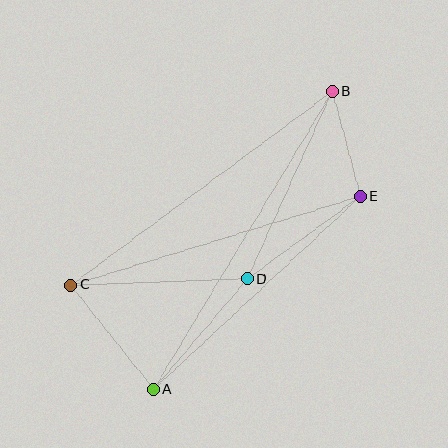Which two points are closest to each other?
Points B and E are closest to each other.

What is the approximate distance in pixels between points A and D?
The distance between A and D is approximately 145 pixels.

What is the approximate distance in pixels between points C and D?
The distance between C and D is approximately 176 pixels.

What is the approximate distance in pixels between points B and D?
The distance between B and D is approximately 206 pixels.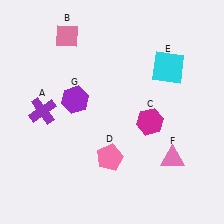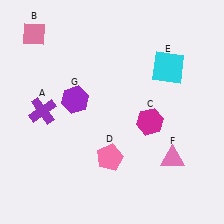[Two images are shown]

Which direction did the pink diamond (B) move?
The pink diamond (B) moved left.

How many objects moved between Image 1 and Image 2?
1 object moved between the two images.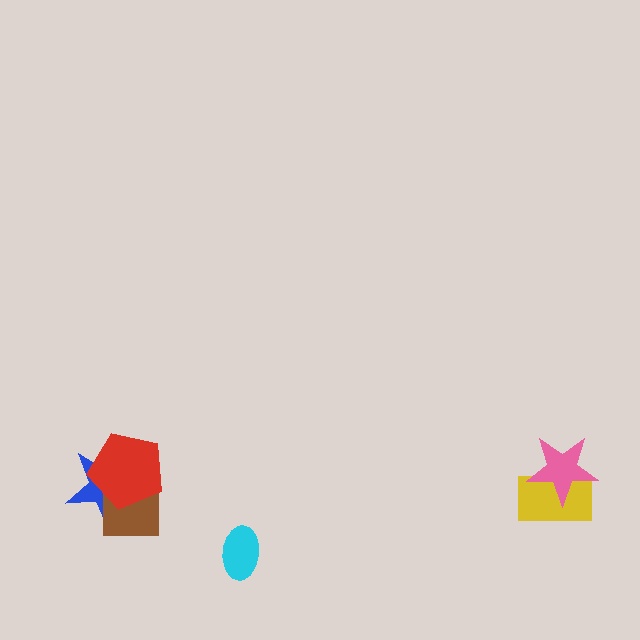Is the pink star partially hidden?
No, no other shape covers it.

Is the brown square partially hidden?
Yes, it is partially covered by another shape.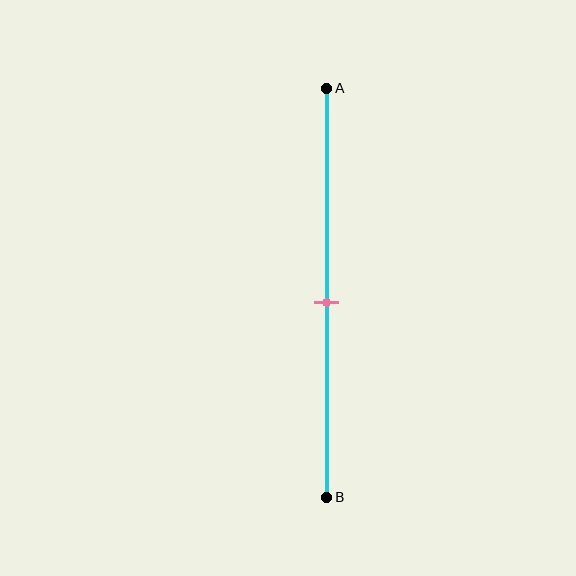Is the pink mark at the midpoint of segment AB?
Yes, the mark is approximately at the midpoint.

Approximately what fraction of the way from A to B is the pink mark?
The pink mark is approximately 50% of the way from A to B.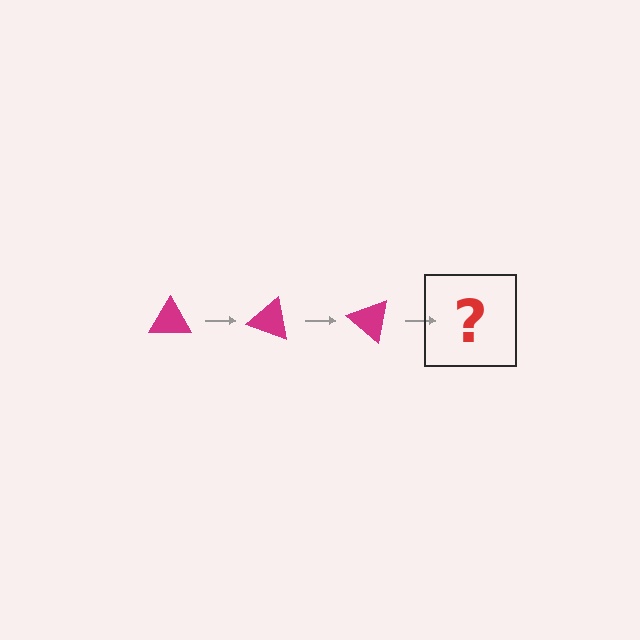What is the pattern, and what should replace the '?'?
The pattern is that the triangle rotates 20 degrees each step. The '?' should be a magenta triangle rotated 60 degrees.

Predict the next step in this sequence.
The next step is a magenta triangle rotated 60 degrees.